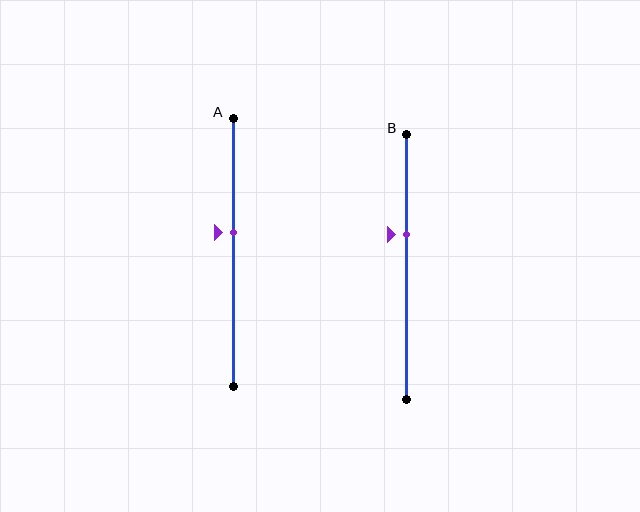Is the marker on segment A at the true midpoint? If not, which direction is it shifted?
No, the marker on segment A is shifted upward by about 7% of the segment length.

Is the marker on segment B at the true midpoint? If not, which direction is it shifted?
No, the marker on segment B is shifted upward by about 12% of the segment length.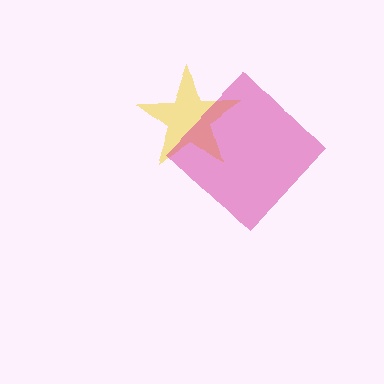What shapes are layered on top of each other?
The layered shapes are: a yellow star, a magenta diamond.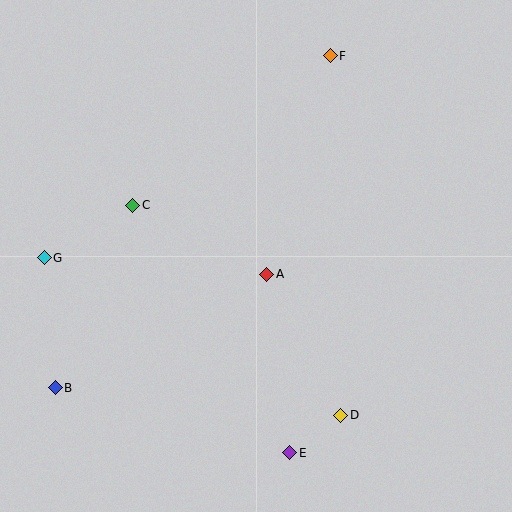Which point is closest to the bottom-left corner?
Point B is closest to the bottom-left corner.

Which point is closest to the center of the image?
Point A at (267, 274) is closest to the center.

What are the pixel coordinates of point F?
Point F is at (330, 56).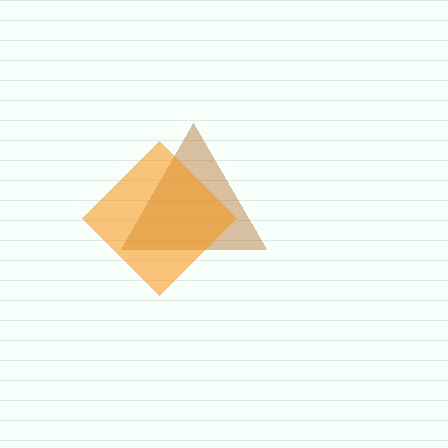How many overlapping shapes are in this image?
There are 2 overlapping shapes in the image.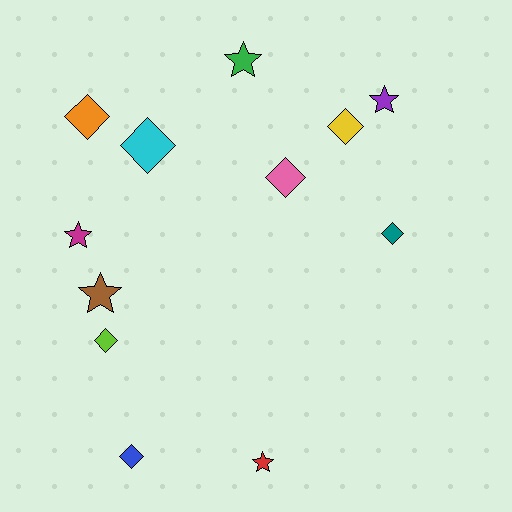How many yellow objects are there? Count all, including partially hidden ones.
There is 1 yellow object.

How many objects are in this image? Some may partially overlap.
There are 12 objects.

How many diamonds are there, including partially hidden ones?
There are 7 diamonds.